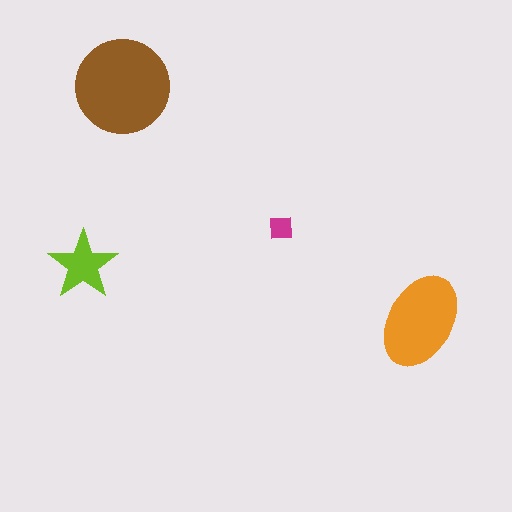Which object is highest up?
The brown circle is topmost.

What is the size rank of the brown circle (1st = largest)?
1st.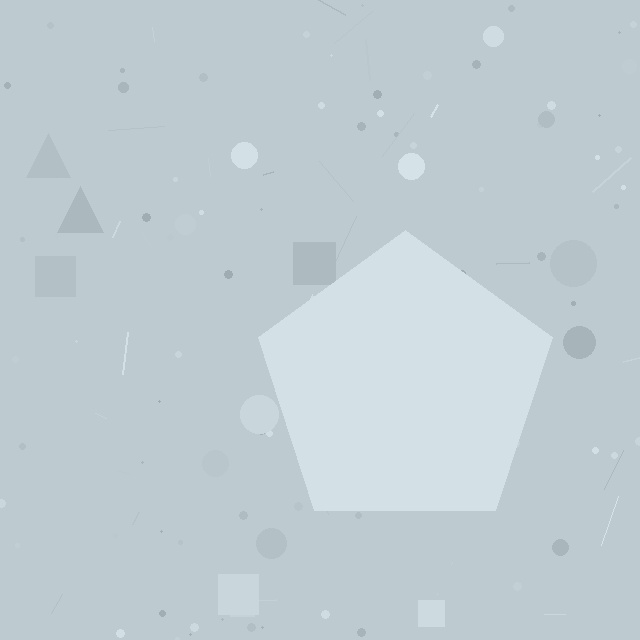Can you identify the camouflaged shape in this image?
The camouflaged shape is a pentagon.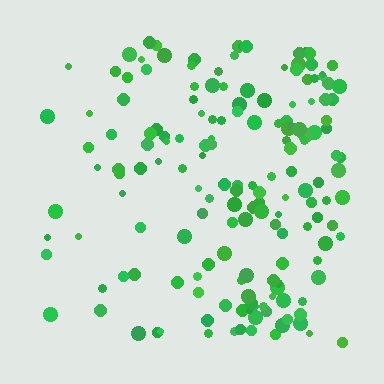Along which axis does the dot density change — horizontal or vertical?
Horizontal.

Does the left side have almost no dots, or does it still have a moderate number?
Still a moderate number, just noticeably fewer than the right.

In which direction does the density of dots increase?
From left to right, with the right side densest.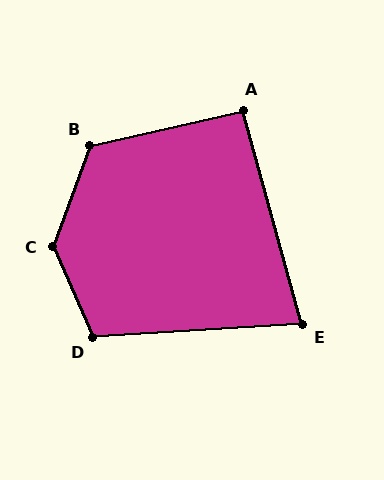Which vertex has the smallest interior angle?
E, at approximately 78 degrees.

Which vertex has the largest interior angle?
C, at approximately 136 degrees.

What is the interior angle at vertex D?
Approximately 110 degrees (obtuse).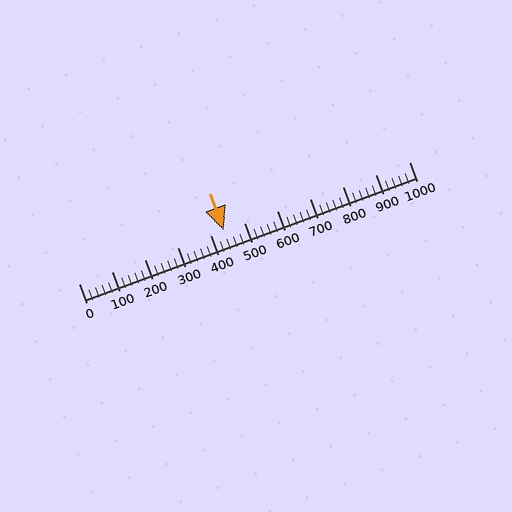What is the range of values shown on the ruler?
The ruler shows values from 0 to 1000.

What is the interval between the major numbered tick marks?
The major tick marks are spaced 100 units apart.